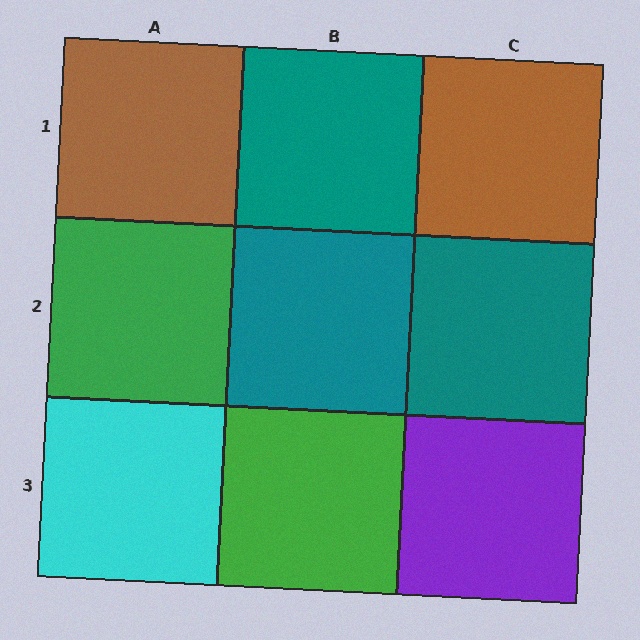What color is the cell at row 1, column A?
Brown.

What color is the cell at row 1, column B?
Teal.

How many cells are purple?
1 cell is purple.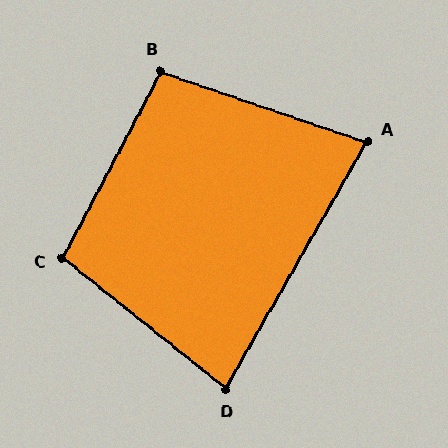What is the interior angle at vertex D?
Approximately 81 degrees (acute).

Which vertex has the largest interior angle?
C, at approximately 101 degrees.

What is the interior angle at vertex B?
Approximately 99 degrees (obtuse).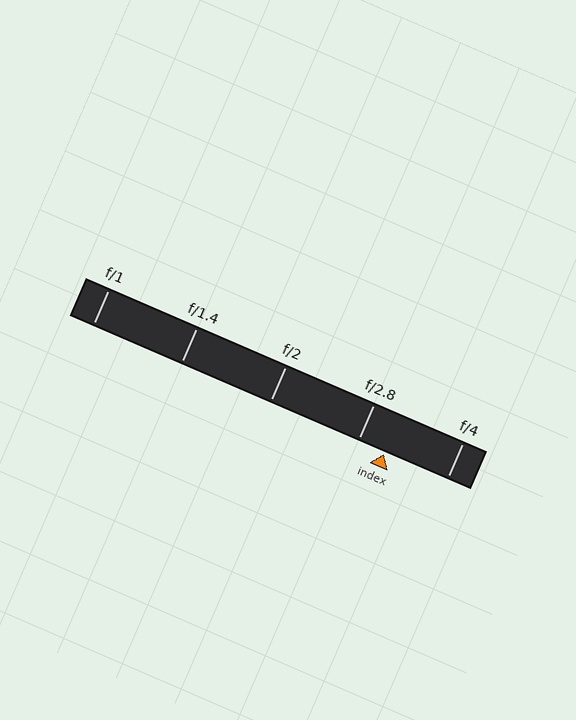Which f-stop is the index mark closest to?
The index mark is closest to f/2.8.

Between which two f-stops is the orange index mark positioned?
The index mark is between f/2.8 and f/4.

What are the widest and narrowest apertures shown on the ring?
The widest aperture shown is f/1 and the narrowest is f/4.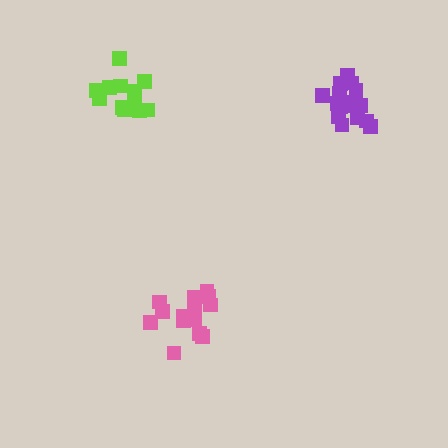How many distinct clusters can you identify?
There are 3 distinct clusters.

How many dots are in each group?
Group 1: 16 dots, Group 2: 12 dots, Group 3: 14 dots (42 total).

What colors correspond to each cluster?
The clusters are colored: purple, lime, pink.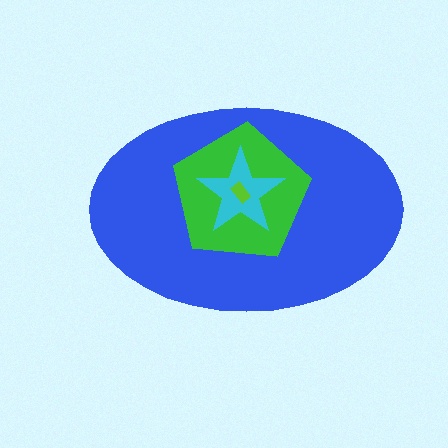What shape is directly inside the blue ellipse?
The green pentagon.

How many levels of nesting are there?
4.